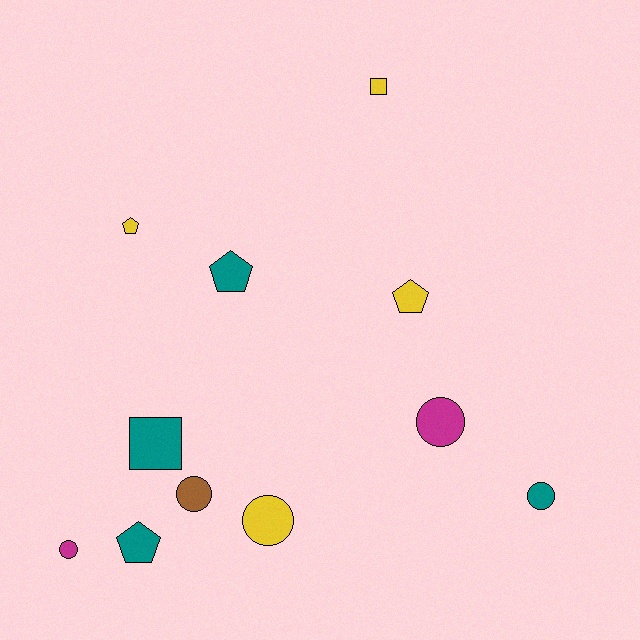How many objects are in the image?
There are 11 objects.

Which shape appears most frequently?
Circle, with 5 objects.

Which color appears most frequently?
Yellow, with 4 objects.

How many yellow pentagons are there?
There are 2 yellow pentagons.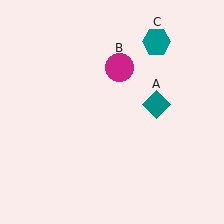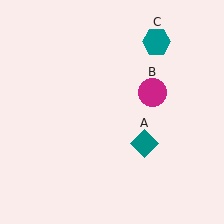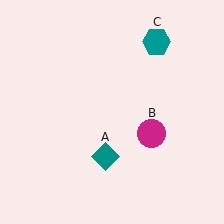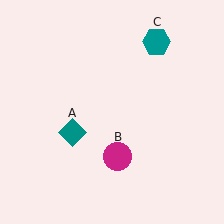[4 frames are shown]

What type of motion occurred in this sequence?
The teal diamond (object A), magenta circle (object B) rotated clockwise around the center of the scene.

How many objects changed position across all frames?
2 objects changed position: teal diamond (object A), magenta circle (object B).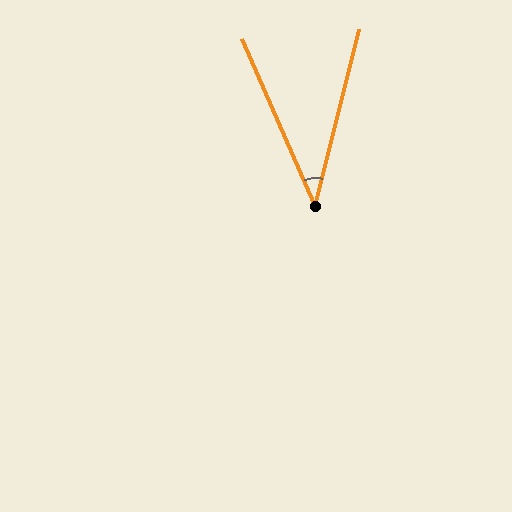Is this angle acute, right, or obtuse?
It is acute.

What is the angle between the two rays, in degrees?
Approximately 38 degrees.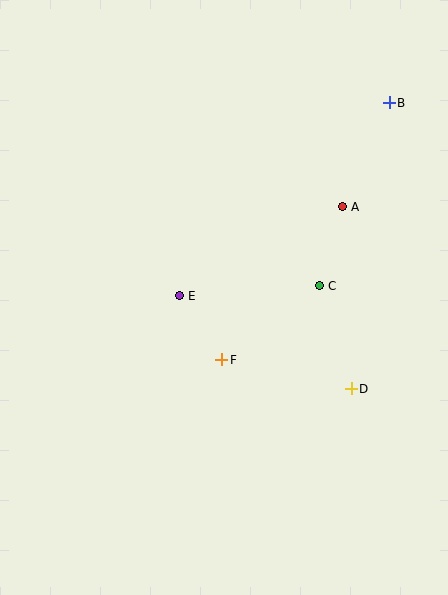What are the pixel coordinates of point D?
Point D is at (351, 389).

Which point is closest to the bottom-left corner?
Point F is closest to the bottom-left corner.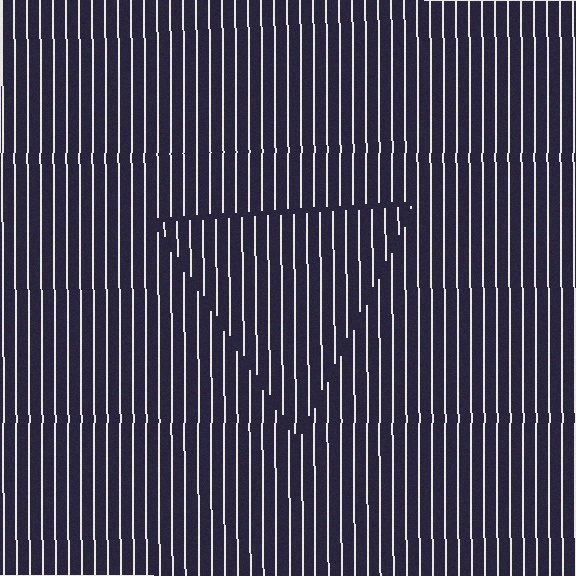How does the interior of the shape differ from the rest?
The interior of the shape contains the same grating, shifted by half a period — the contour is defined by the phase discontinuity where line-ends from the inner and outer gratings abut.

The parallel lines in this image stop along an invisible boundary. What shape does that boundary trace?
An illusory triangle. The interior of the shape contains the same grating, shifted by half a period — the contour is defined by the phase discontinuity where line-ends from the inner and outer gratings abut.